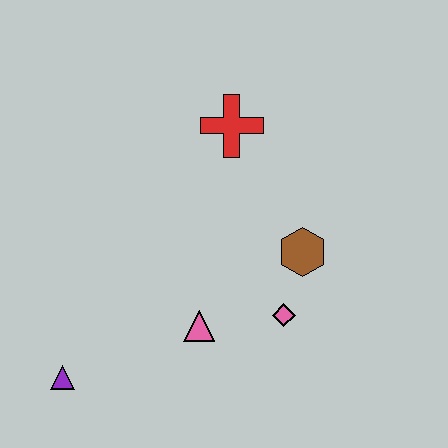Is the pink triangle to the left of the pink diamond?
Yes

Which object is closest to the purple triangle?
The pink triangle is closest to the purple triangle.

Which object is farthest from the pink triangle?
The red cross is farthest from the pink triangle.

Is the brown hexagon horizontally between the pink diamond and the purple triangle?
No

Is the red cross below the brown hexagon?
No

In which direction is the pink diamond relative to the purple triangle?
The pink diamond is to the right of the purple triangle.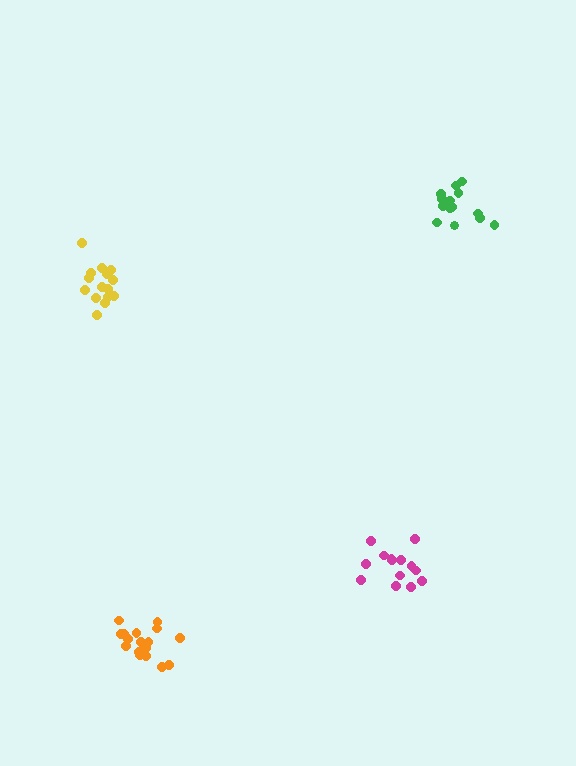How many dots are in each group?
Group 1: 14 dots, Group 2: 19 dots, Group 3: 15 dots, Group 4: 16 dots (64 total).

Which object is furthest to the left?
The yellow cluster is leftmost.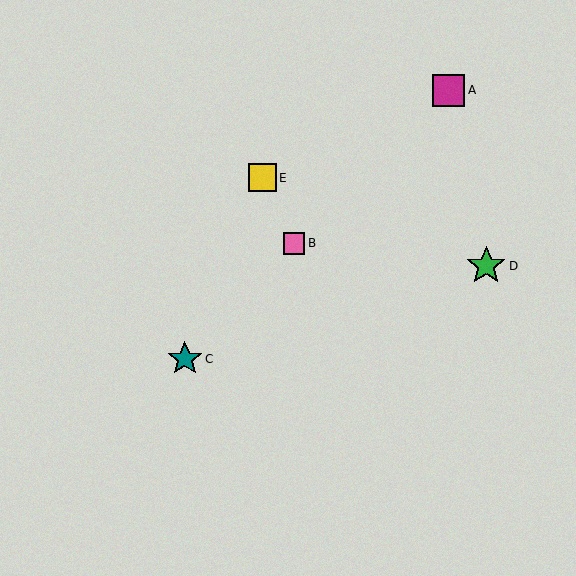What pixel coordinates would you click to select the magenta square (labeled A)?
Click at (448, 90) to select the magenta square A.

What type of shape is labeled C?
Shape C is a teal star.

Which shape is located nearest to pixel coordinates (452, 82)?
The magenta square (labeled A) at (448, 90) is nearest to that location.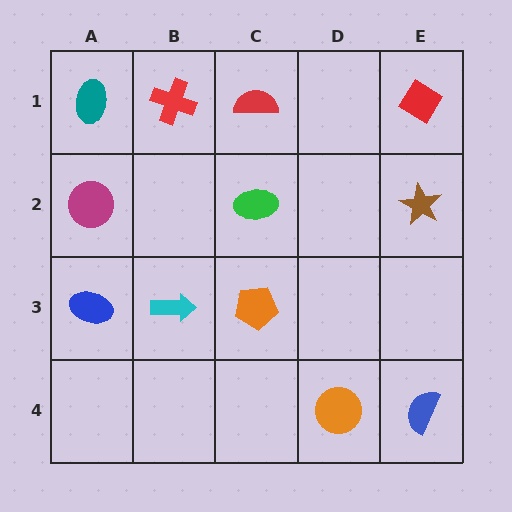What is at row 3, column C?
An orange pentagon.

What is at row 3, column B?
A cyan arrow.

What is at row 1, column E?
A red diamond.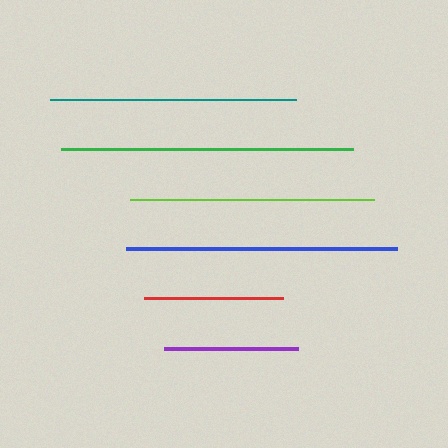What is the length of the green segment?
The green segment is approximately 292 pixels long.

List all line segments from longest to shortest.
From longest to shortest: green, blue, teal, lime, red, purple.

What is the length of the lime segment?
The lime segment is approximately 244 pixels long.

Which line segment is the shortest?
The purple line is the shortest at approximately 133 pixels.